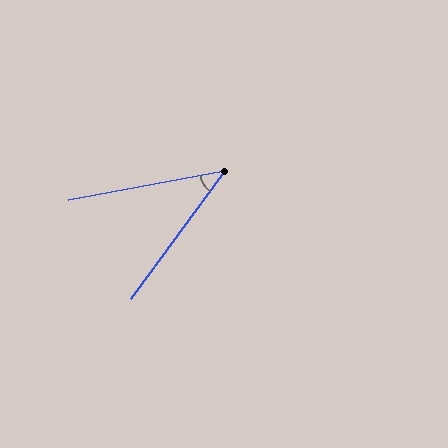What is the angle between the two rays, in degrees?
Approximately 43 degrees.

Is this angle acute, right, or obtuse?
It is acute.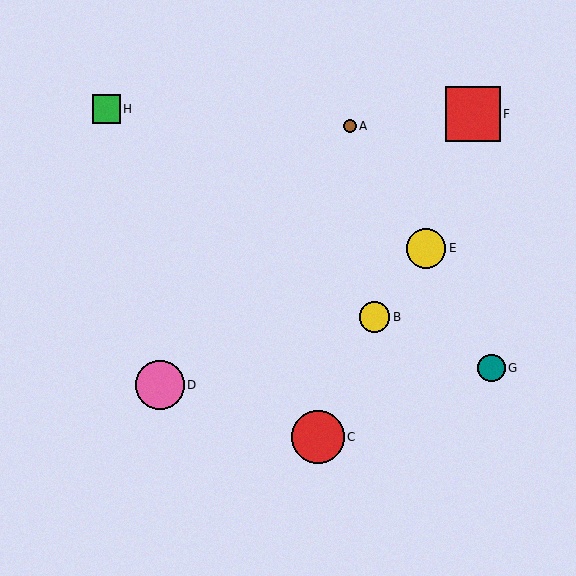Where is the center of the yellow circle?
The center of the yellow circle is at (375, 317).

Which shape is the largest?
The red square (labeled F) is the largest.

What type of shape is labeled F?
Shape F is a red square.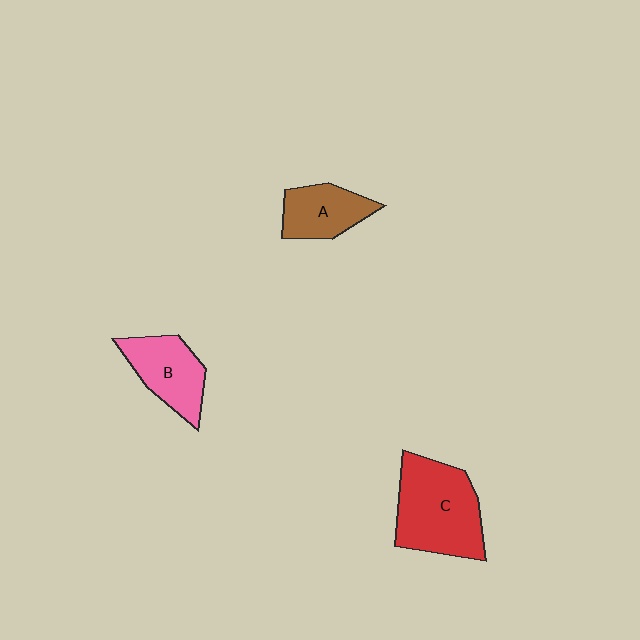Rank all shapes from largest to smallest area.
From largest to smallest: C (red), B (pink), A (brown).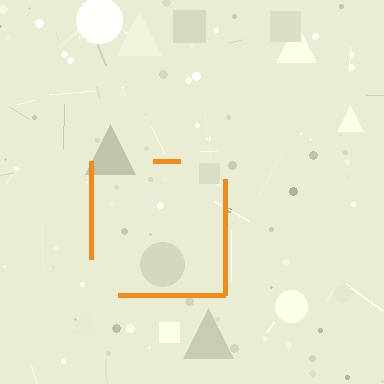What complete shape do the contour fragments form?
The contour fragments form a square.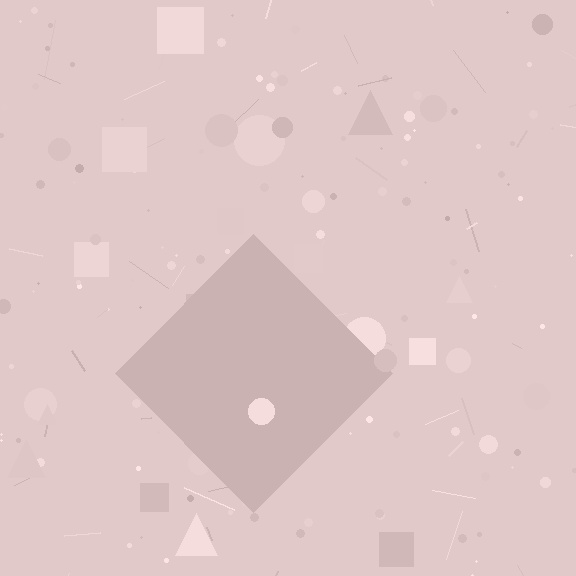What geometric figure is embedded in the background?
A diamond is embedded in the background.